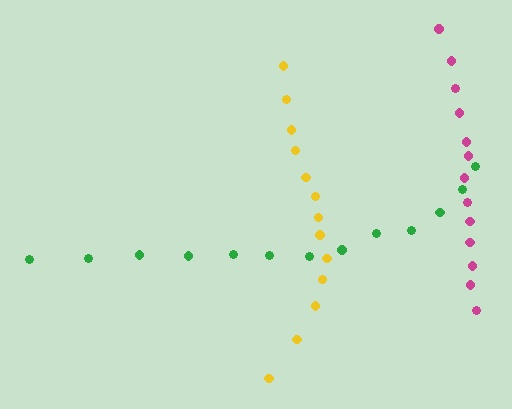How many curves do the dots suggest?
There are 3 distinct paths.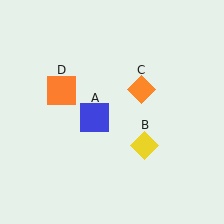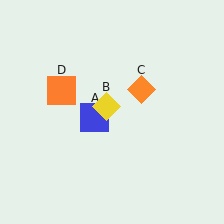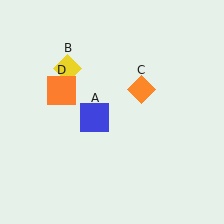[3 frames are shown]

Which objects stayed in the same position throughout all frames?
Blue square (object A) and orange diamond (object C) and orange square (object D) remained stationary.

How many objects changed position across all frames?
1 object changed position: yellow diamond (object B).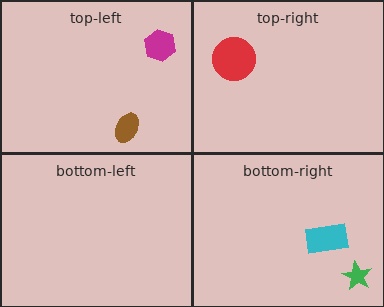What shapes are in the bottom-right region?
The green star, the cyan rectangle.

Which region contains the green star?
The bottom-right region.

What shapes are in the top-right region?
The red circle.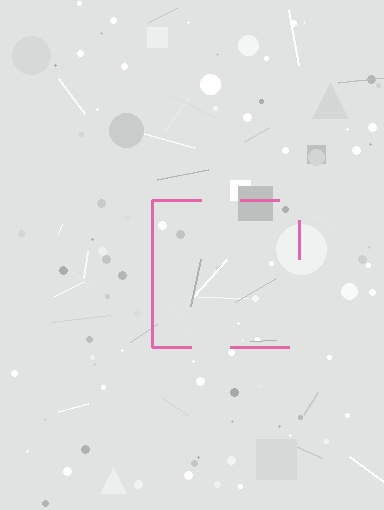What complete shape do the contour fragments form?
The contour fragments form a square.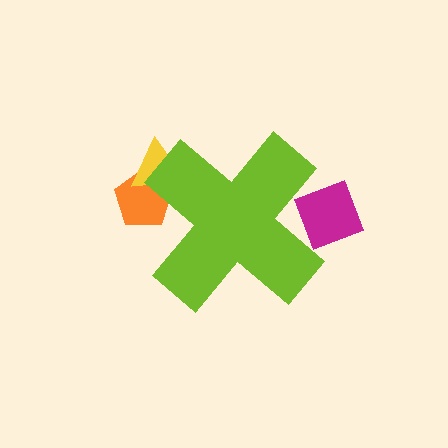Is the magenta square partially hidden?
Yes, the magenta square is partially hidden behind the lime cross.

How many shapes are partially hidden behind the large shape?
3 shapes are partially hidden.